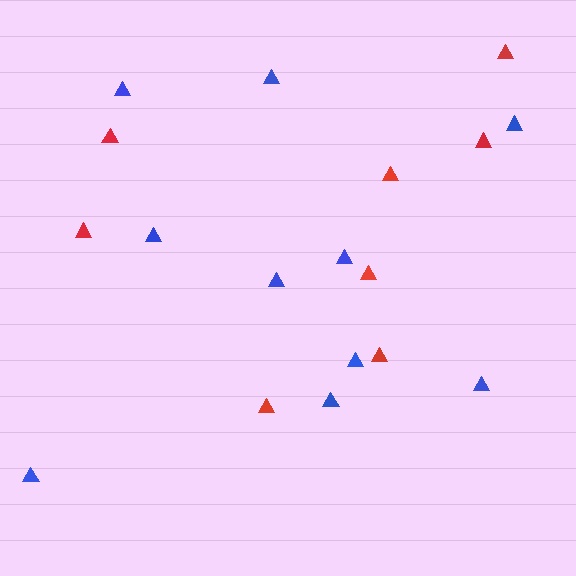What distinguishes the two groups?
There are 2 groups: one group of red triangles (8) and one group of blue triangles (10).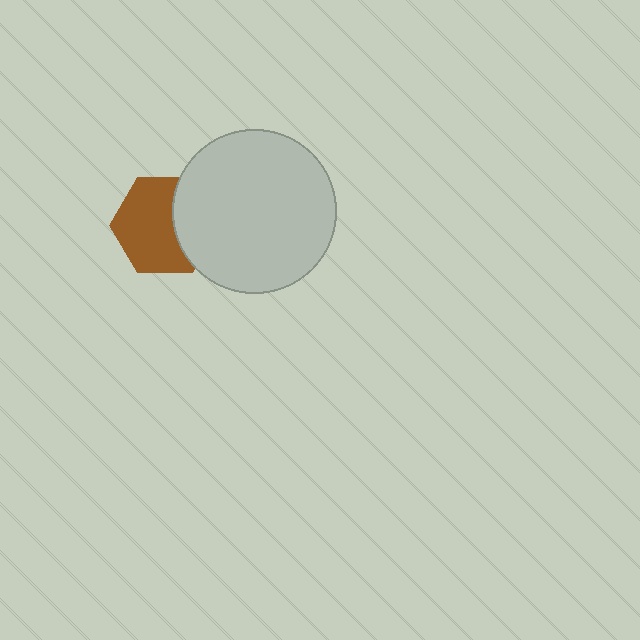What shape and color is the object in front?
The object in front is a light gray circle.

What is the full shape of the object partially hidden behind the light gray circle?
The partially hidden object is a brown hexagon.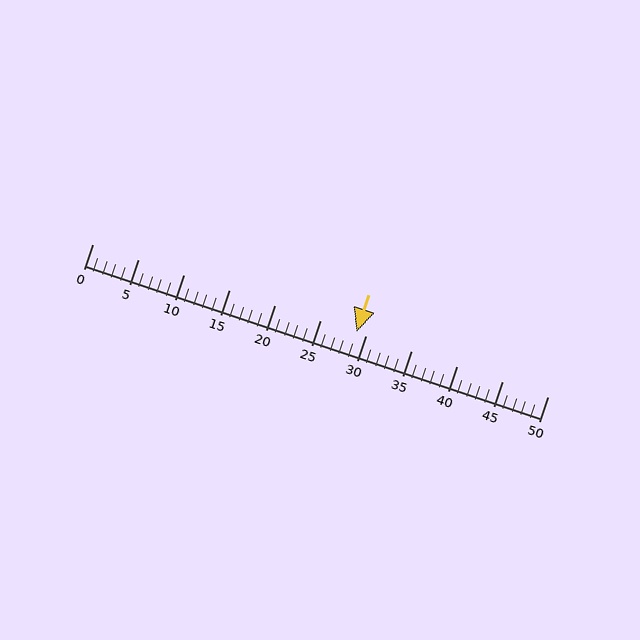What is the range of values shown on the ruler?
The ruler shows values from 0 to 50.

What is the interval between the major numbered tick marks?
The major tick marks are spaced 5 units apart.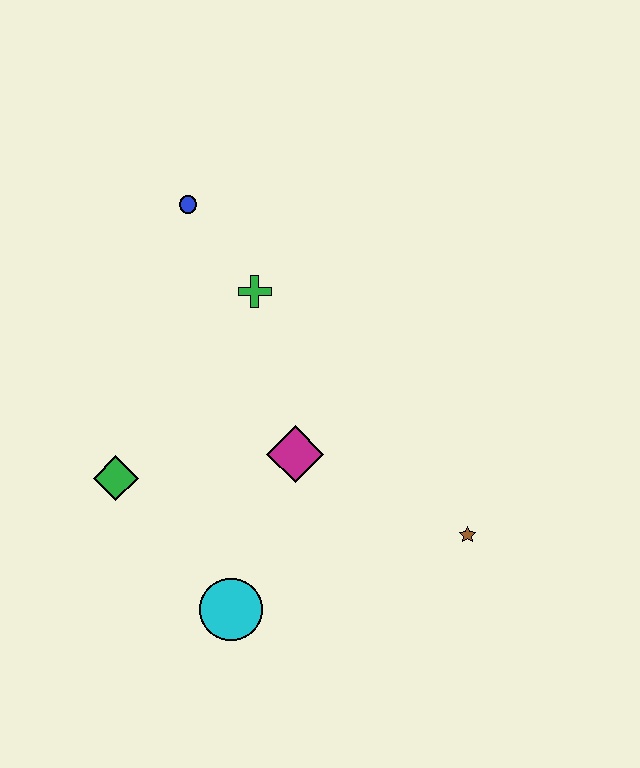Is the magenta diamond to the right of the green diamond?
Yes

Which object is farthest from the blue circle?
The brown star is farthest from the blue circle.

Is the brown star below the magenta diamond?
Yes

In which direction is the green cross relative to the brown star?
The green cross is above the brown star.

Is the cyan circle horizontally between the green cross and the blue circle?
Yes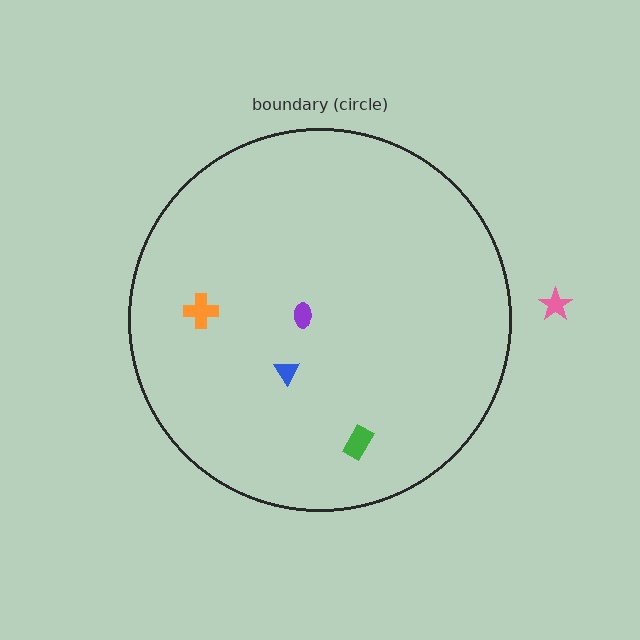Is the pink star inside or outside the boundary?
Outside.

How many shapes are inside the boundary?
4 inside, 1 outside.